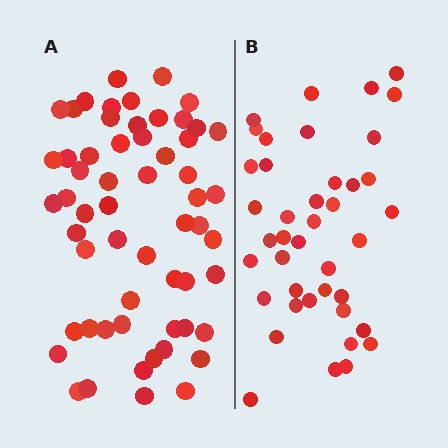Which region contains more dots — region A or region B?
Region A (the left region) has more dots.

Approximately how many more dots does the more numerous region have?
Region A has approximately 15 more dots than region B.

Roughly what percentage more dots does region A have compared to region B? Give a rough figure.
About 40% more.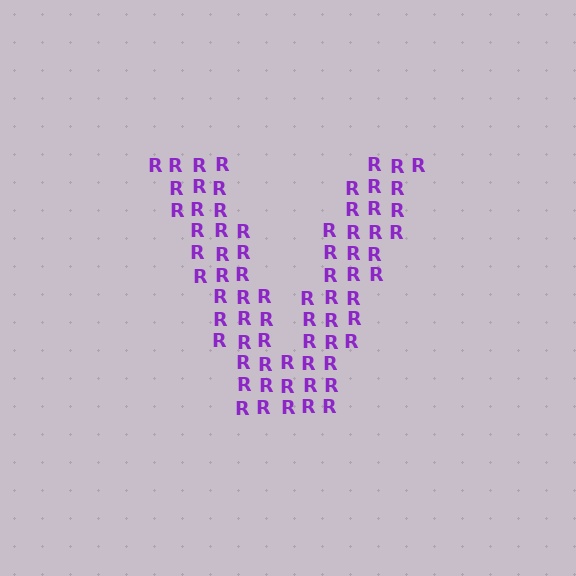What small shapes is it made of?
It is made of small letter R's.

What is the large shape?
The large shape is the letter V.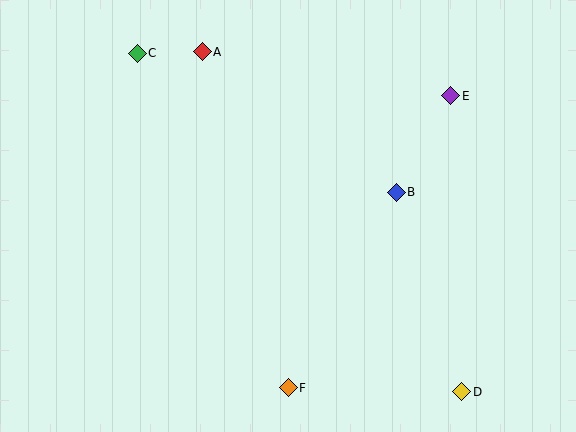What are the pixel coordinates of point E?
Point E is at (451, 96).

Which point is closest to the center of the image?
Point B at (396, 192) is closest to the center.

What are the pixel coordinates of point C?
Point C is at (137, 53).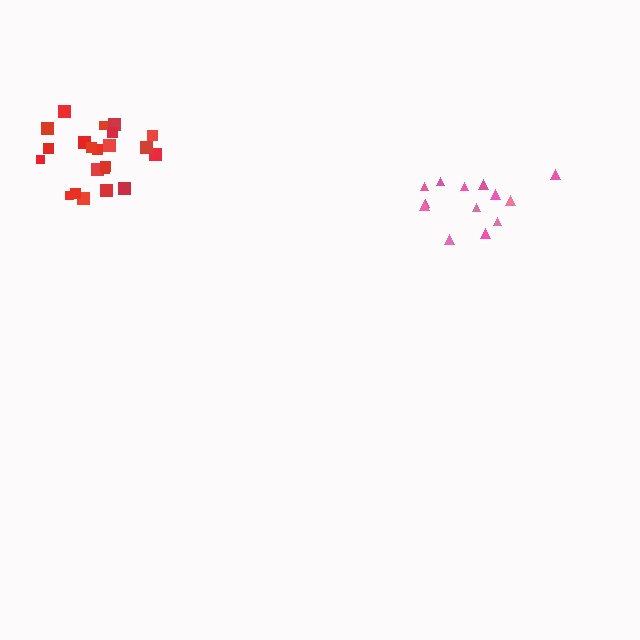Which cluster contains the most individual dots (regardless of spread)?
Red (22).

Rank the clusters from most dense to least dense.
red, pink.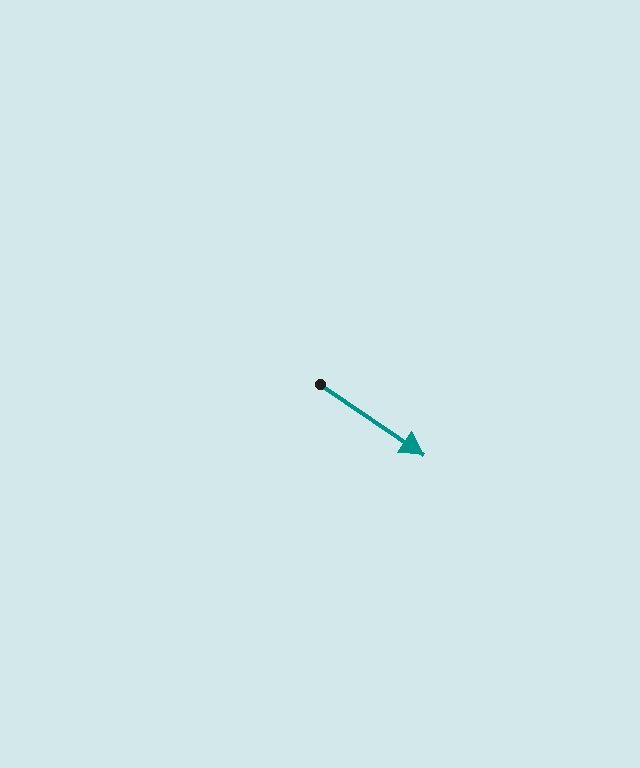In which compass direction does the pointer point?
Southeast.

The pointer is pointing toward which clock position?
Roughly 4 o'clock.